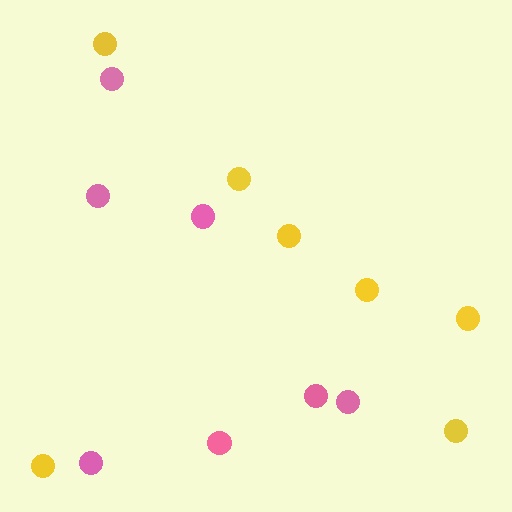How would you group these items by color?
There are 2 groups: one group of pink circles (7) and one group of yellow circles (7).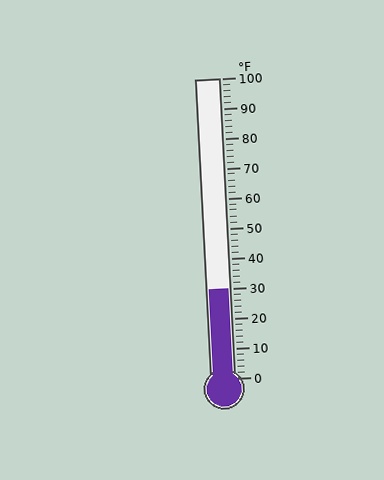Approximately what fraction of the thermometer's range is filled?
The thermometer is filled to approximately 30% of its range.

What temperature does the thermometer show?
The thermometer shows approximately 30°F.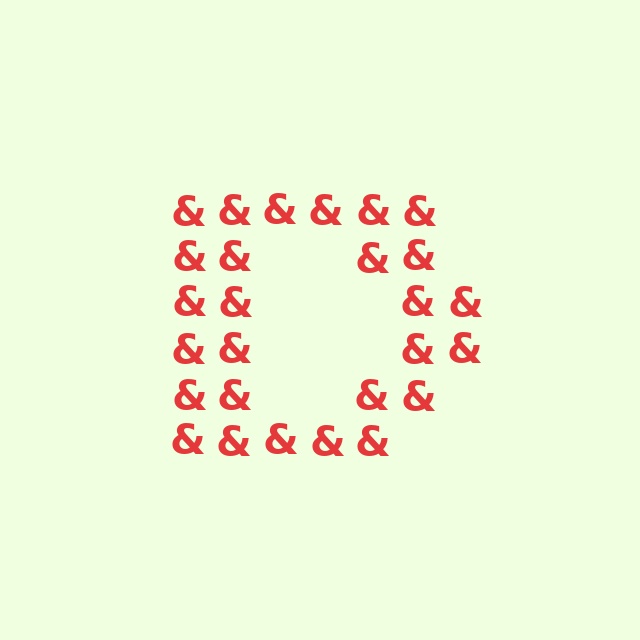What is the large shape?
The large shape is the letter D.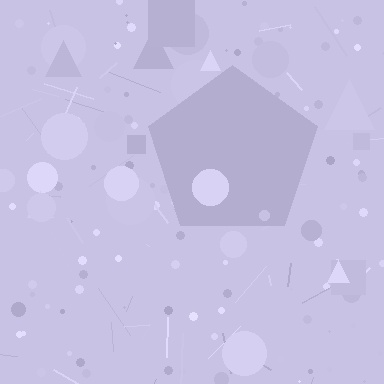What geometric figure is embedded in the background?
A pentagon is embedded in the background.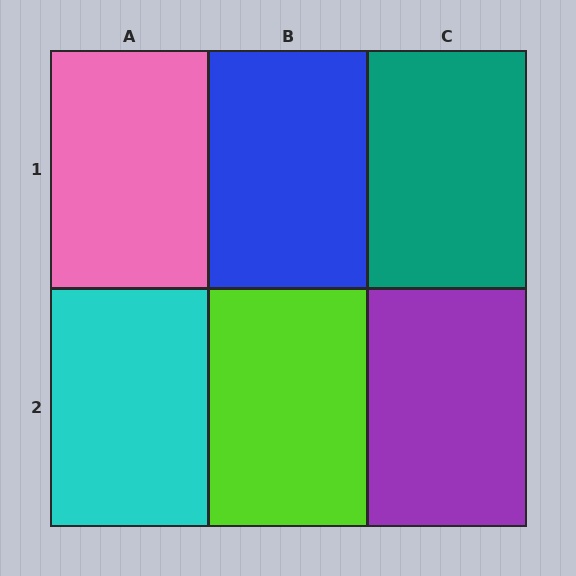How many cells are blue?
1 cell is blue.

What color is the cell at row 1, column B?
Blue.